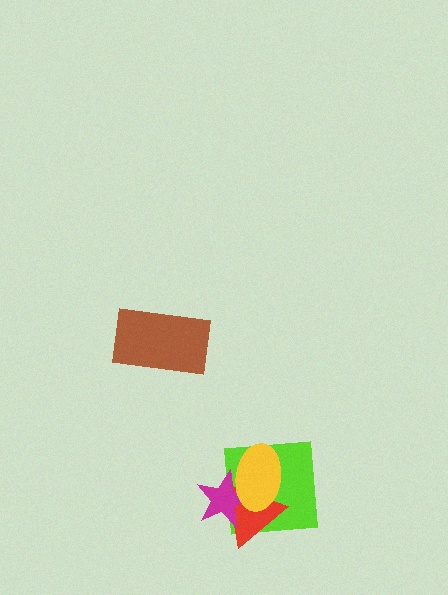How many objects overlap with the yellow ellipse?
3 objects overlap with the yellow ellipse.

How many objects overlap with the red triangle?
3 objects overlap with the red triangle.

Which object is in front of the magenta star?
The yellow ellipse is in front of the magenta star.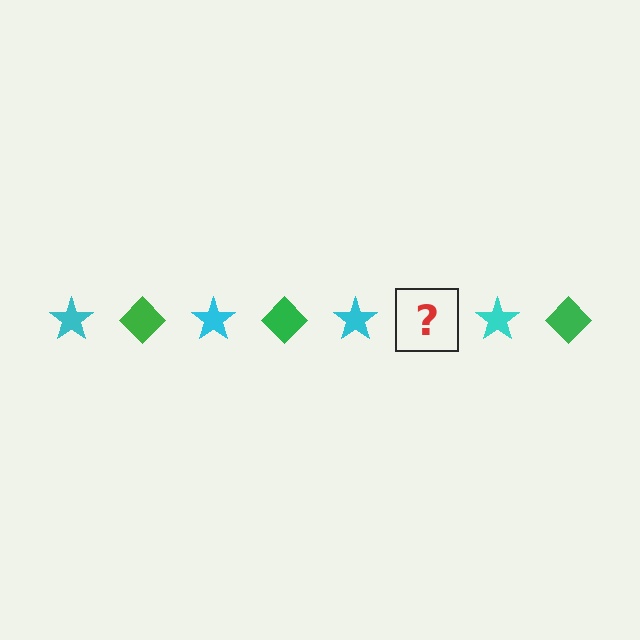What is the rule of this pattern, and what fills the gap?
The rule is that the pattern alternates between cyan star and green diamond. The gap should be filled with a green diamond.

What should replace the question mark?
The question mark should be replaced with a green diamond.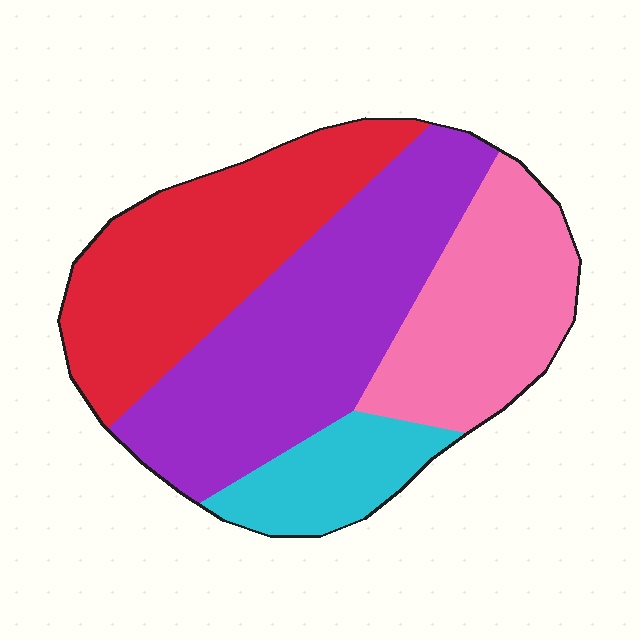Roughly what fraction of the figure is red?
Red takes up about one third (1/3) of the figure.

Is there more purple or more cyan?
Purple.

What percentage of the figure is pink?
Pink takes up less than a quarter of the figure.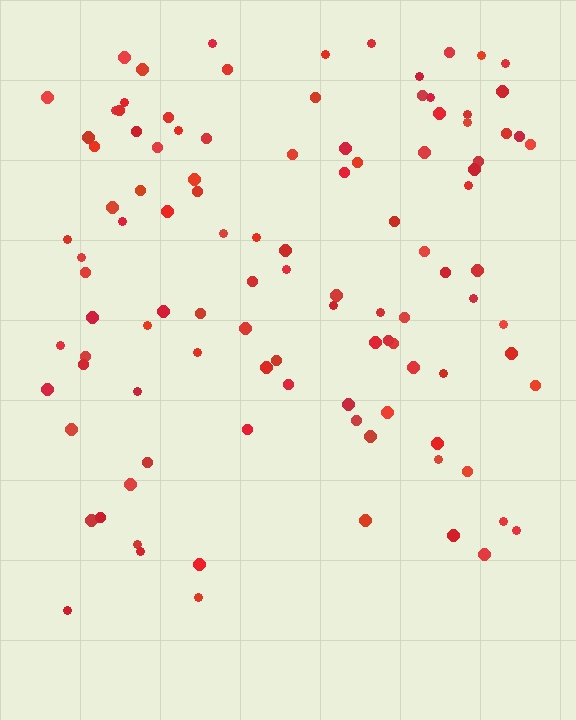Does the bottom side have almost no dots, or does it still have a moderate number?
Still a moderate number, just noticeably fewer than the top.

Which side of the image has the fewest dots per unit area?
The bottom.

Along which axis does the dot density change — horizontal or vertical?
Vertical.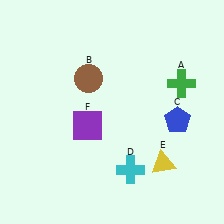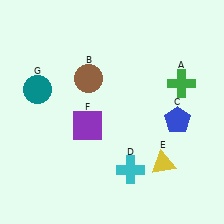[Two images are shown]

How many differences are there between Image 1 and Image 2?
There is 1 difference between the two images.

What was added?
A teal circle (G) was added in Image 2.